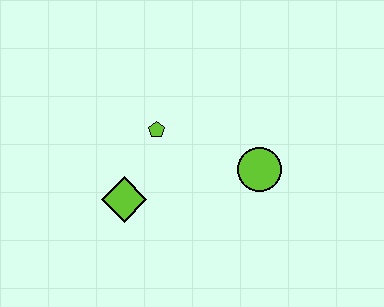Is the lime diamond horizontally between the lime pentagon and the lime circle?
No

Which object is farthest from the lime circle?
The lime diamond is farthest from the lime circle.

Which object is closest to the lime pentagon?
The lime diamond is closest to the lime pentagon.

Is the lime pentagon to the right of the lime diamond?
Yes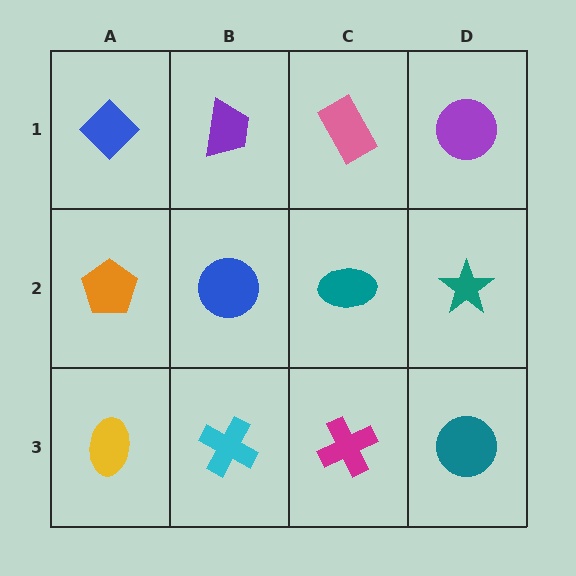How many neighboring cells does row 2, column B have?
4.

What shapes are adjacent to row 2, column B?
A purple trapezoid (row 1, column B), a cyan cross (row 3, column B), an orange pentagon (row 2, column A), a teal ellipse (row 2, column C).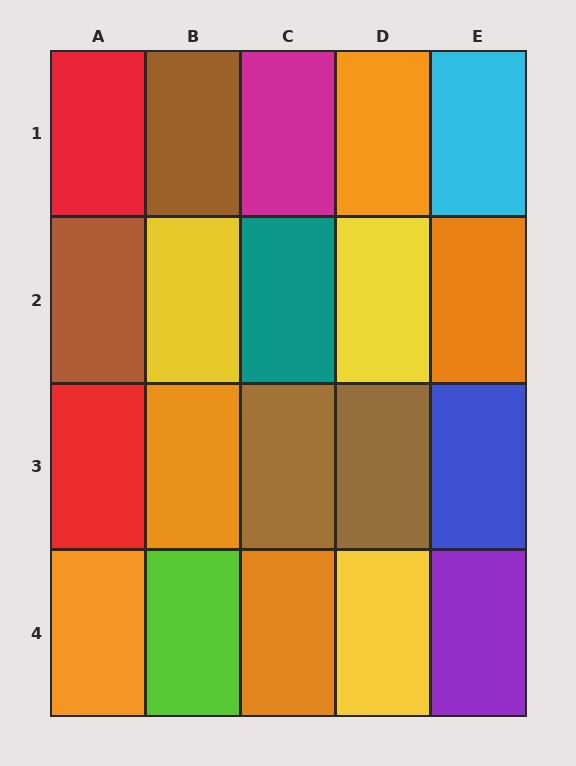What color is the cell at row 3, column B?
Orange.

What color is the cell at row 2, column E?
Orange.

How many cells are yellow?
3 cells are yellow.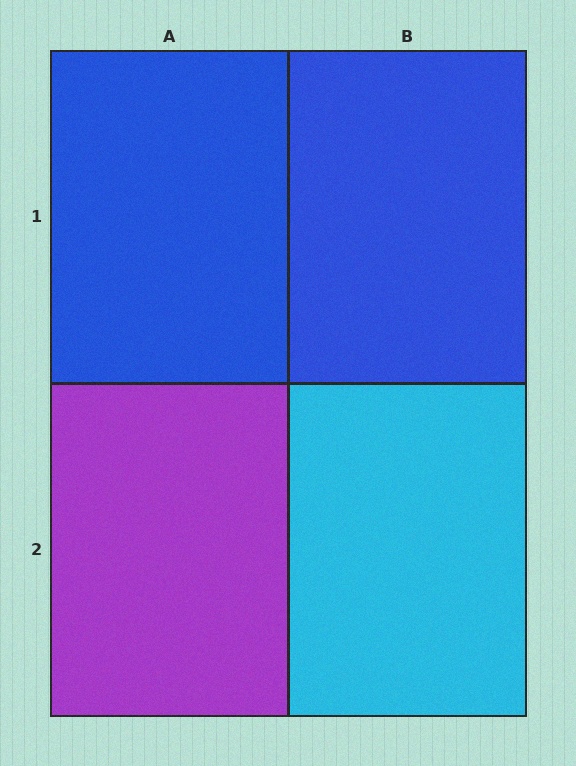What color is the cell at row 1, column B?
Blue.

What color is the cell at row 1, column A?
Blue.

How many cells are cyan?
1 cell is cyan.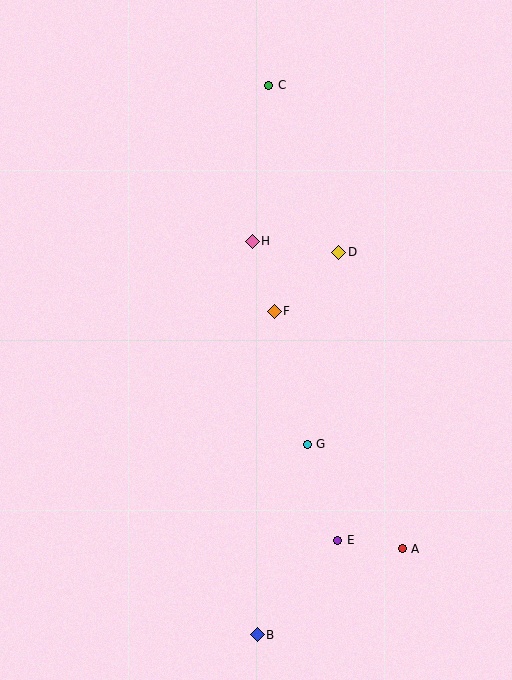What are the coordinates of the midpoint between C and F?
The midpoint between C and F is at (271, 198).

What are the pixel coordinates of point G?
Point G is at (307, 444).